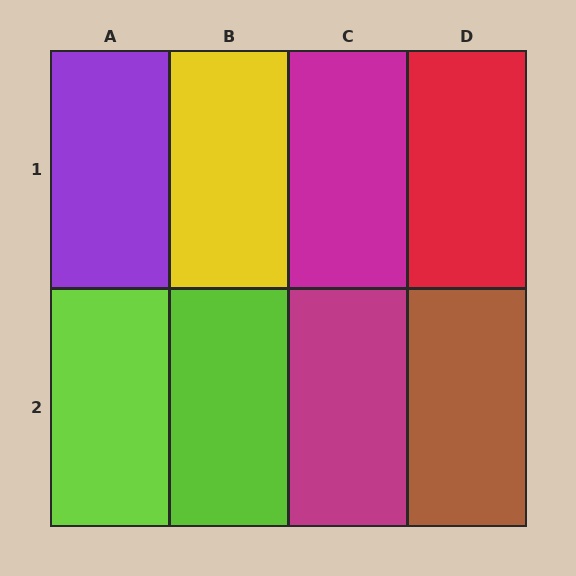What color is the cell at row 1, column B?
Yellow.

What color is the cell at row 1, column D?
Red.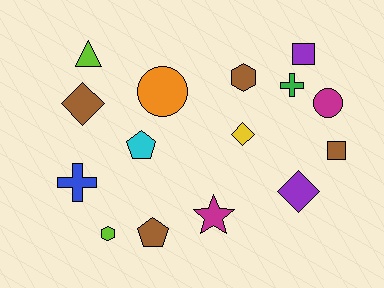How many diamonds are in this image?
There are 3 diamonds.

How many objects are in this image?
There are 15 objects.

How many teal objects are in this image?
There are no teal objects.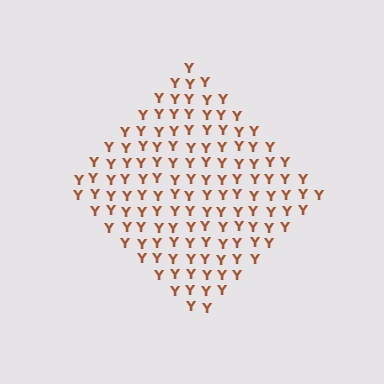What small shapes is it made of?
It is made of small letter Y's.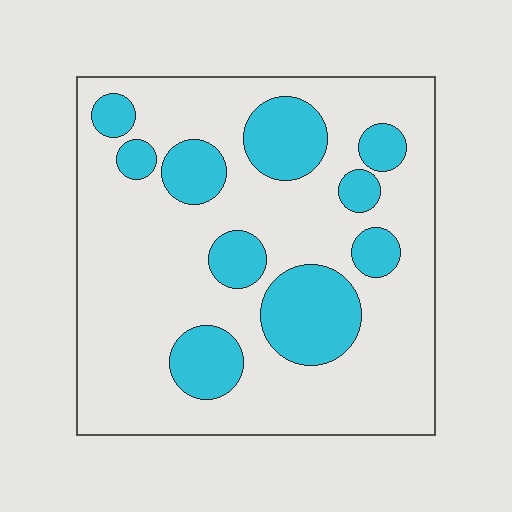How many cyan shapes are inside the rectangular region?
10.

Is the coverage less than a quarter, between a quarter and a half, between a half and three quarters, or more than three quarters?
Between a quarter and a half.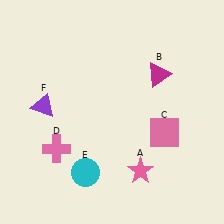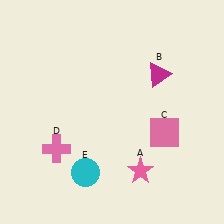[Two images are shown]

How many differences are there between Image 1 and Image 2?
There is 1 difference between the two images.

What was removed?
The purple triangle (F) was removed in Image 2.